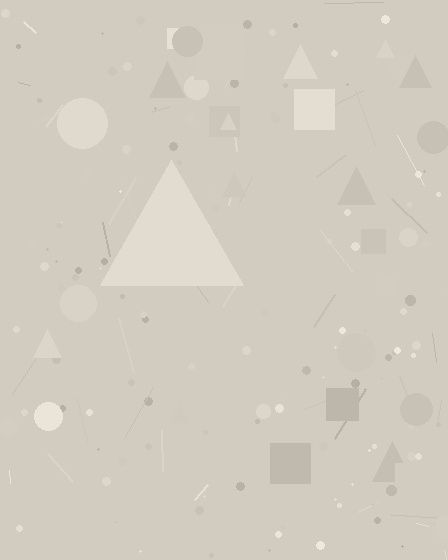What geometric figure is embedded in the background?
A triangle is embedded in the background.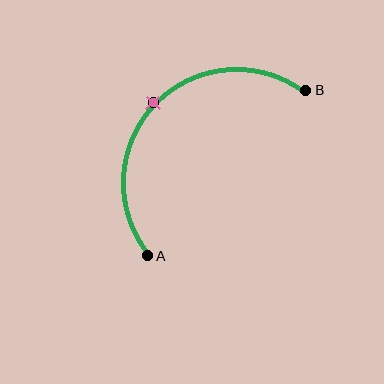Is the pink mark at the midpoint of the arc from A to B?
Yes. The pink mark lies on the arc at equal arc-length from both A and B — it is the arc midpoint.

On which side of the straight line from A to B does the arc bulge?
The arc bulges above and to the left of the straight line connecting A and B.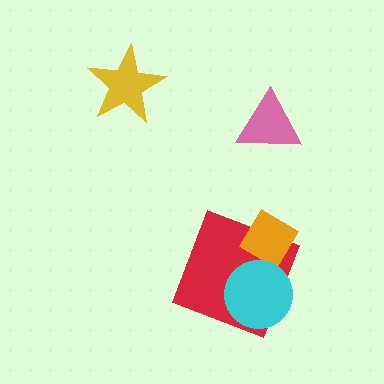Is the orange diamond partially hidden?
Yes, it is partially covered by another shape.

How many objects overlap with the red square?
2 objects overlap with the red square.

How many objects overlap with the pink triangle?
0 objects overlap with the pink triangle.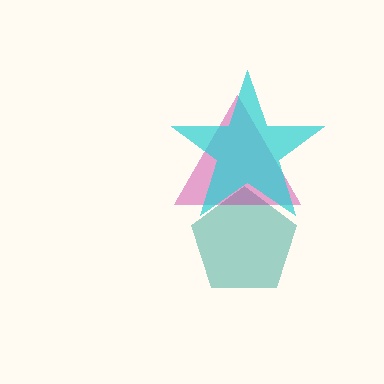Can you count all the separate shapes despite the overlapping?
Yes, there are 3 separate shapes.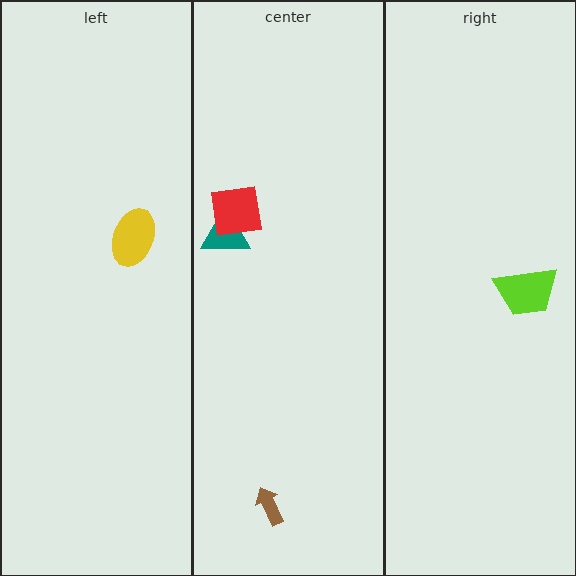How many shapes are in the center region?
3.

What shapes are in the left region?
The yellow ellipse.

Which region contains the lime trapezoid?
The right region.